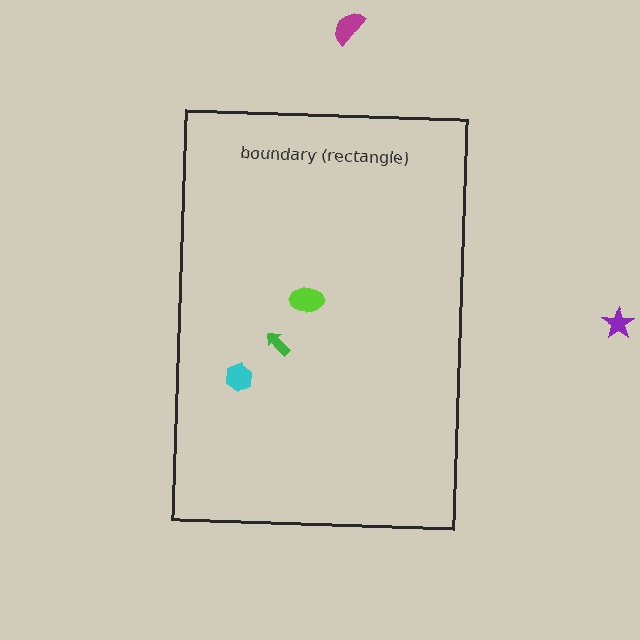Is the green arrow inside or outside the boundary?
Inside.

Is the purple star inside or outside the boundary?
Outside.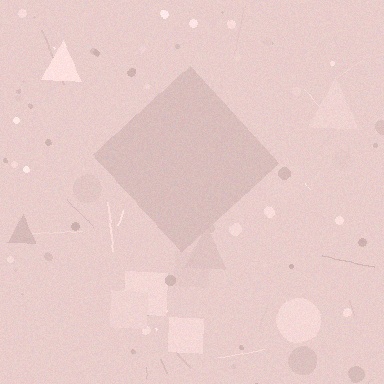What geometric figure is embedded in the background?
A diamond is embedded in the background.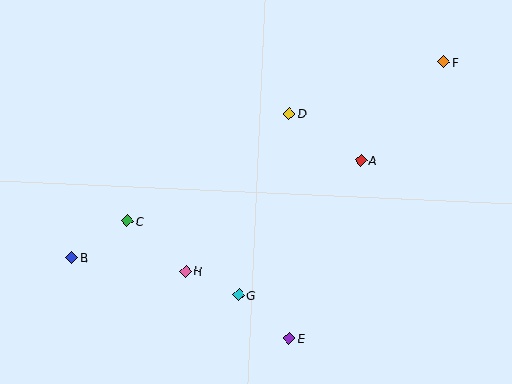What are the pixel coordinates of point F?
Point F is at (444, 62).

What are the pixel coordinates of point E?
Point E is at (289, 338).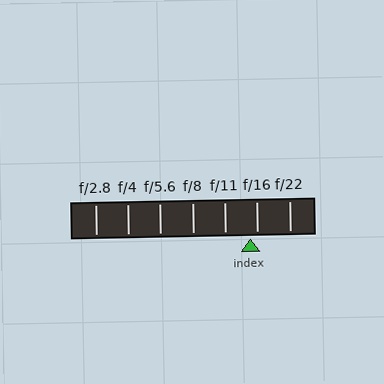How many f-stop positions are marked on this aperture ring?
There are 7 f-stop positions marked.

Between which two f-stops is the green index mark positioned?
The index mark is between f/11 and f/16.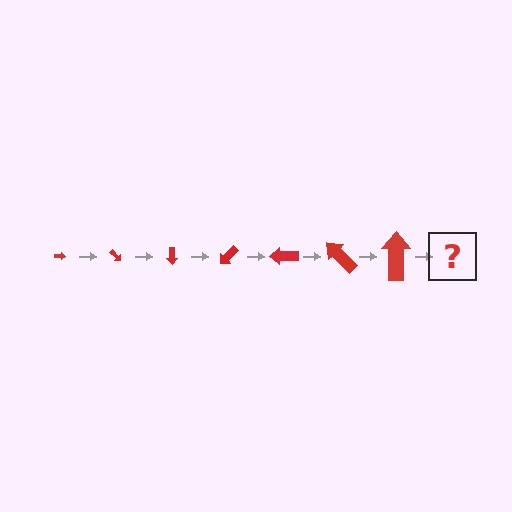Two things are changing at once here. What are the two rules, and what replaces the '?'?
The two rules are that the arrow grows larger each step and it rotates 45 degrees each step. The '?' should be an arrow, larger than the previous one and rotated 315 degrees from the start.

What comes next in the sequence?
The next element should be an arrow, larger than the previous one and rotated 315 degrees from the start.